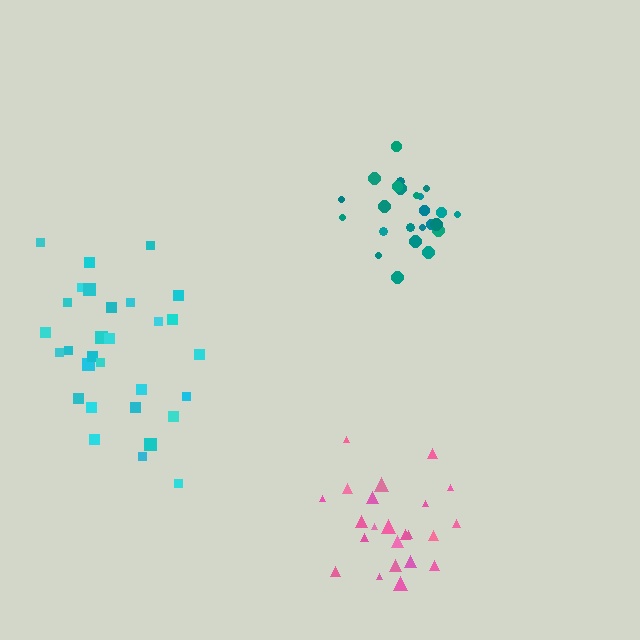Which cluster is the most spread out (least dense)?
Cyan.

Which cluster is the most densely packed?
Teal.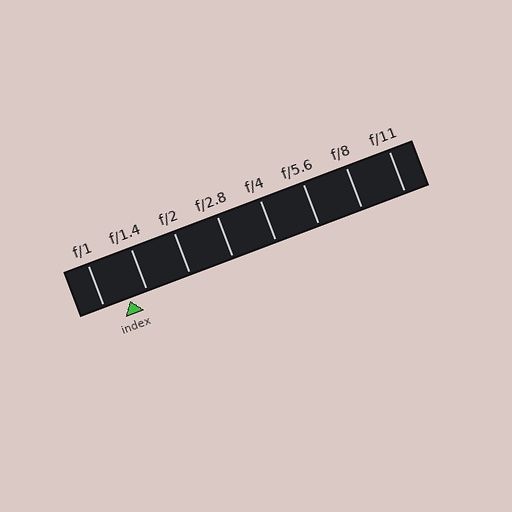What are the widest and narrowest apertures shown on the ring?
The widest aperture shown is f/1 and the narrowest is f/11.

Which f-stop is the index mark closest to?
The index mark is closest to f/1.4.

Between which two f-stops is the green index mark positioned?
The index mark is between f/1 and f/1.4.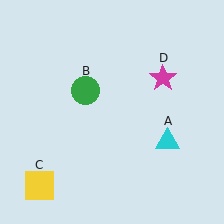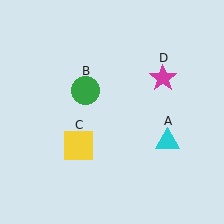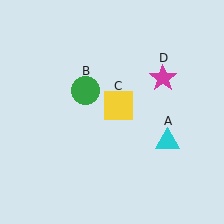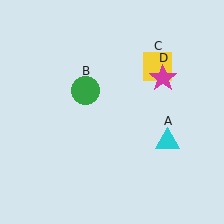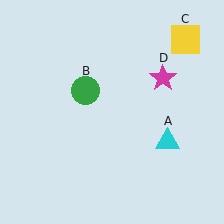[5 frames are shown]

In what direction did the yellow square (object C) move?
The yellow square (object C) moved up and to the right.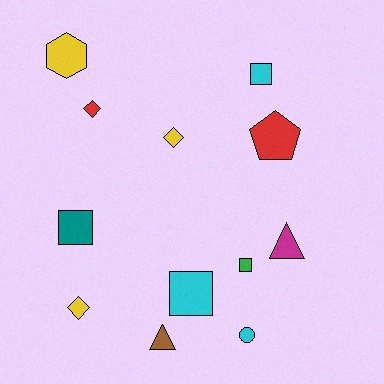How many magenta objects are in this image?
There is 1 magenta object.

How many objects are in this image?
There are 12 objects.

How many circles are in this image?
There is 1 circle.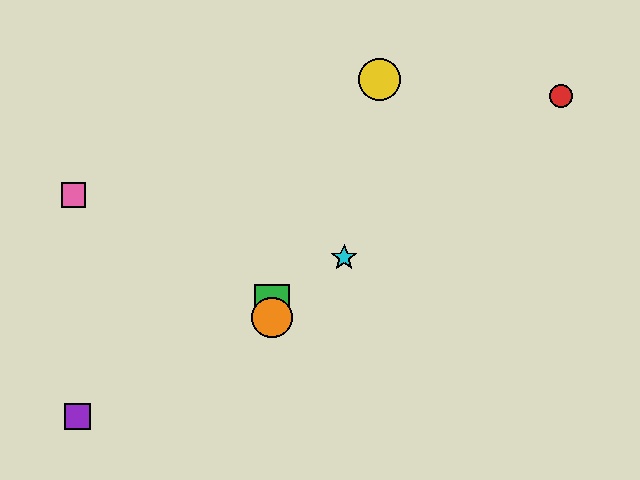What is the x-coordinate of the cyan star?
The cyan star is at x≈344.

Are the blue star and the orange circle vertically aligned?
Yes, both are at x≈272.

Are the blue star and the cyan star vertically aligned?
No, the blue star is at x≈272 and the cyan star is at x≈344.